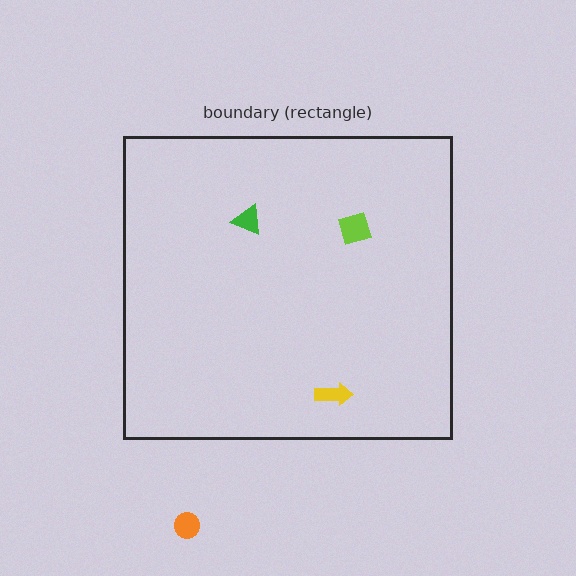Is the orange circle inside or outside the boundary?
Outside.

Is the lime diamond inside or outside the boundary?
Inside.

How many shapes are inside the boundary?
3 inside, 1 outside.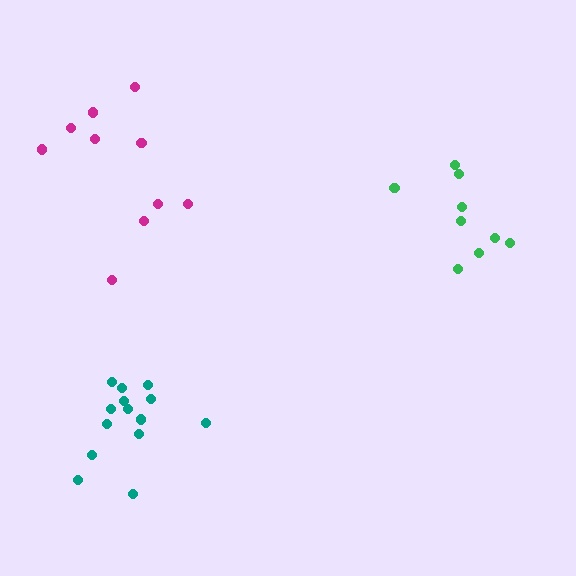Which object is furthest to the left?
The magenta cluster is leftmost.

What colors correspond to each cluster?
The clusters are colored: green, magenta, teal.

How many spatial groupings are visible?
There are 3 spatial groupings.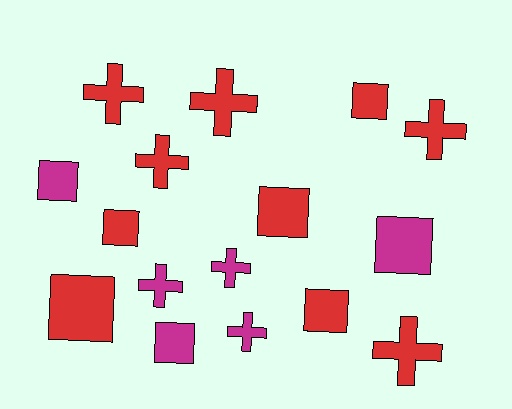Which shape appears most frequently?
Square, with 8 objects.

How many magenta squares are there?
There are 3 magenta squares.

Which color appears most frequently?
Red, with 10 objects.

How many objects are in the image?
There are 16 objects.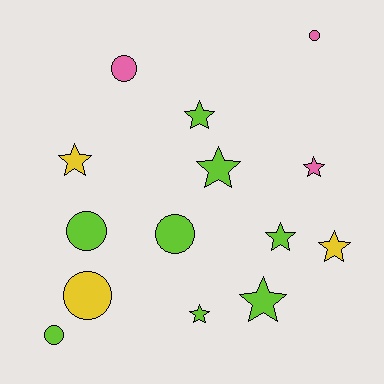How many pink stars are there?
There is 1 pink star.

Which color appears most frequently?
Lime, with 8 objects.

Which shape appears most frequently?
Star, with 8 objects.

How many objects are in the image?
There are 14 objects.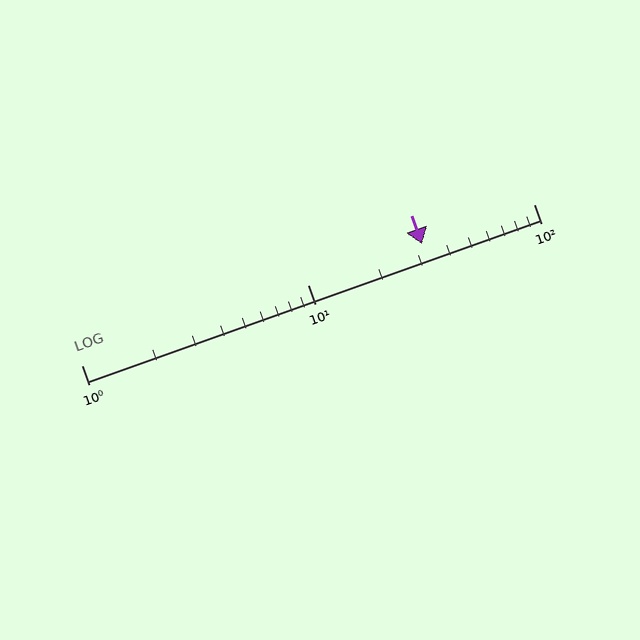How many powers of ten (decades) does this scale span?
The scale spans 2 decades, from 1 to 100.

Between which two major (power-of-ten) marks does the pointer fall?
The pointer is between 10 and 100.